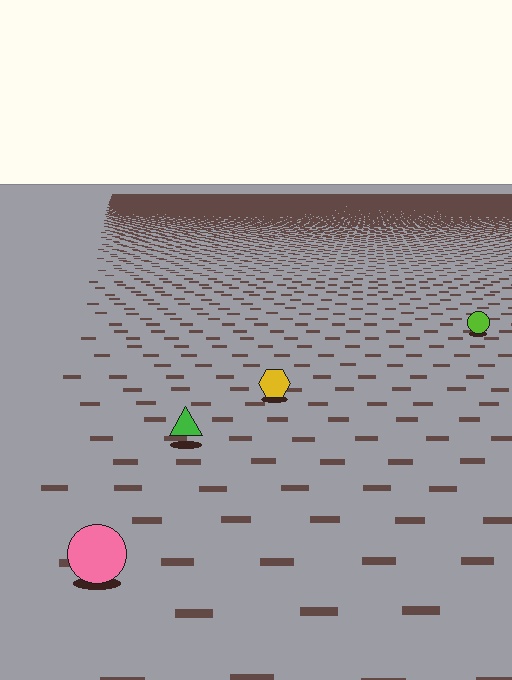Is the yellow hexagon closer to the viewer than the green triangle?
No. The green triangle is closer — you can tell from the texture gradient: the ground texture is coarser near it.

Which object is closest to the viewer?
The pink circle is closest. The texture marks near it are larger and more spread out.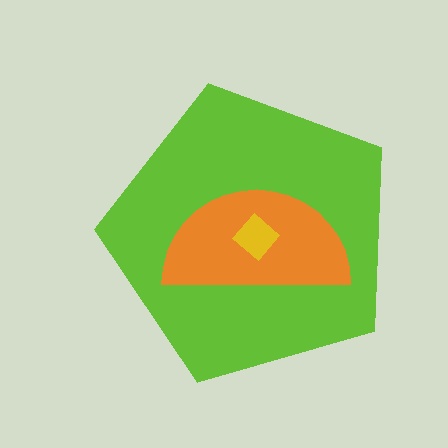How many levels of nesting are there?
3.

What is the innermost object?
The yellow diamond.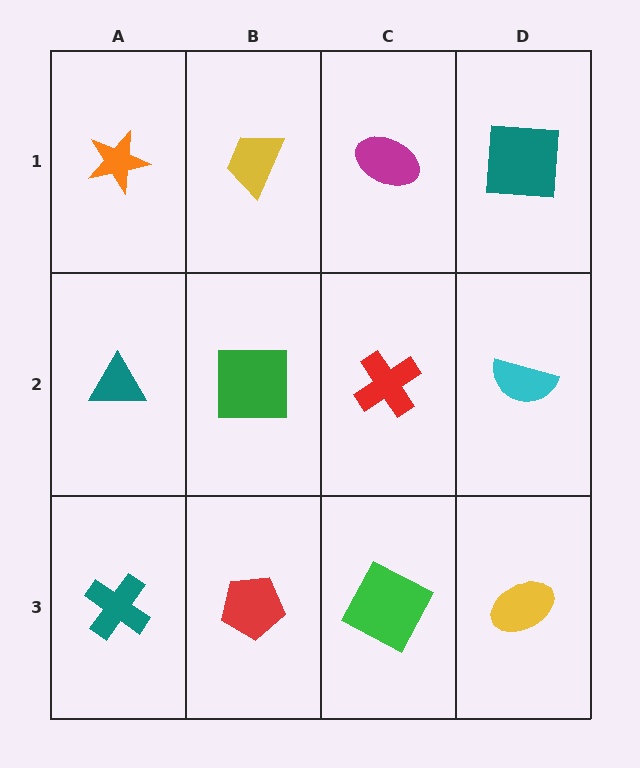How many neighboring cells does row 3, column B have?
3.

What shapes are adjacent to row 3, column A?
A teal triangle (row 2, column A), a red pentagon (row 3, column B).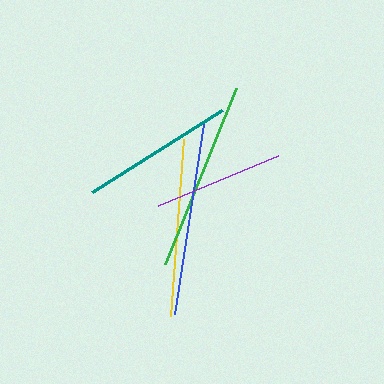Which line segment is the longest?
The blue line is the longest at approximately 192 pixels.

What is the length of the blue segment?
The blue segment is approximately 192 pixels long.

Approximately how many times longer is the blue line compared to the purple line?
The blue line is approximately 1.5 times the length of the purple line.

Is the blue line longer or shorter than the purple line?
The blue line is longer than the purple line.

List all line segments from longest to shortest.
From longest to shortest: blue, green, yellow, teal, purple.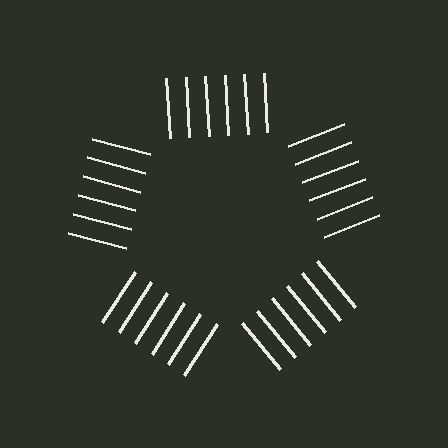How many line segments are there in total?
30 — 6 along each of the 5 edges.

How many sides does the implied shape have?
5 sides — the line-ends trace a pentagon.